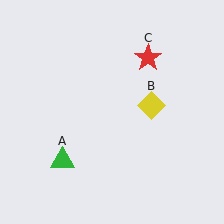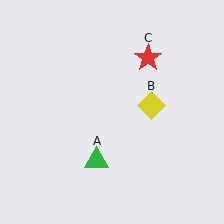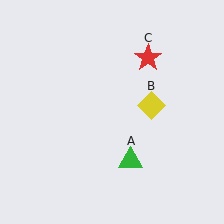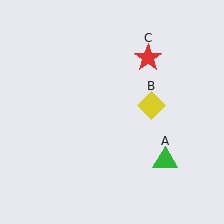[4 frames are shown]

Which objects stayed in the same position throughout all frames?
Yellow diamond (object B) and red star (object C) remained stationary.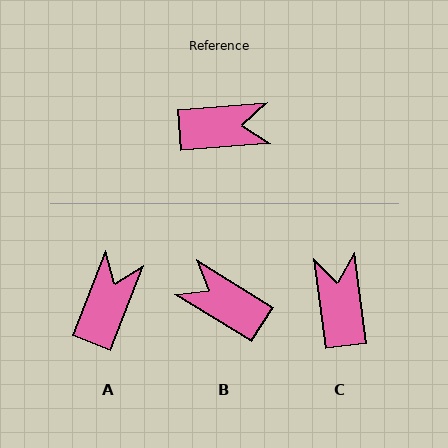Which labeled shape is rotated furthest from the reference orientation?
B, about 144 degrees away.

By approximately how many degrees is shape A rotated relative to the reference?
Approximately 65 degrees counter-clockwise.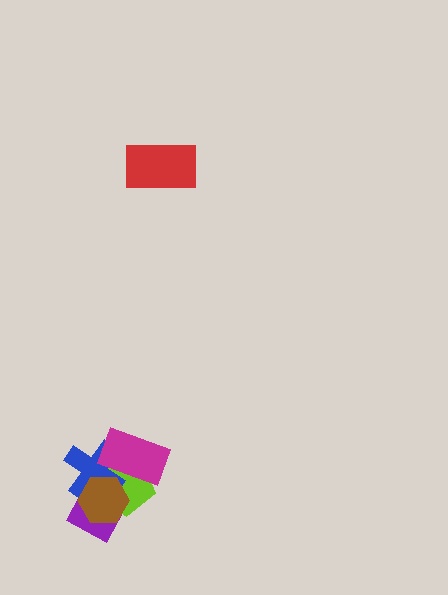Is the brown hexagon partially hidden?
No, no other shape covers it.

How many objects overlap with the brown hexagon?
3 objects overlap with the brown hexagon.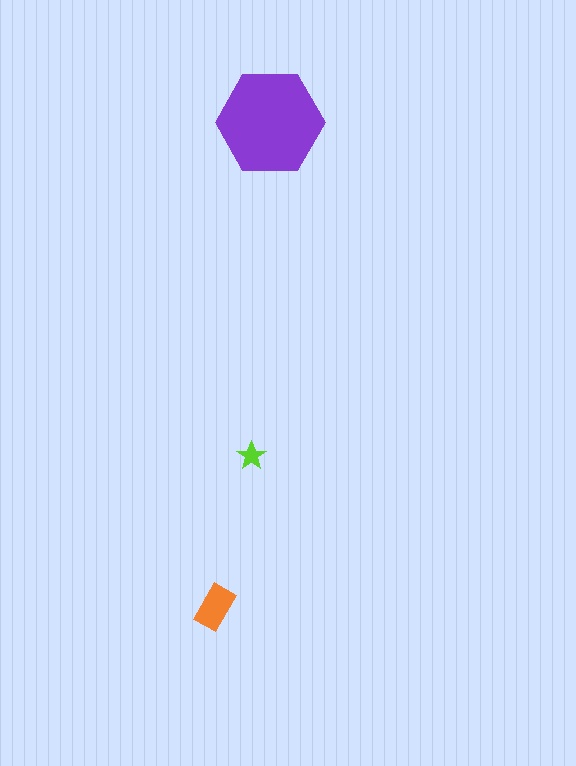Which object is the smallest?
The lime star.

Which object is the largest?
The purple hexagon.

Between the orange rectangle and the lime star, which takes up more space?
The orange rectangle.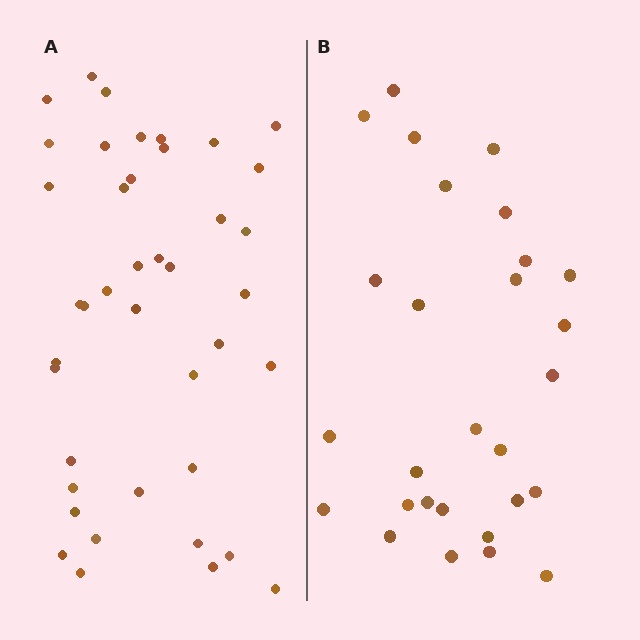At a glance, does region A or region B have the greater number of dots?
Region A (the left region) has more dots.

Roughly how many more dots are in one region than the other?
Region A has approximately 15 more dots than region B.